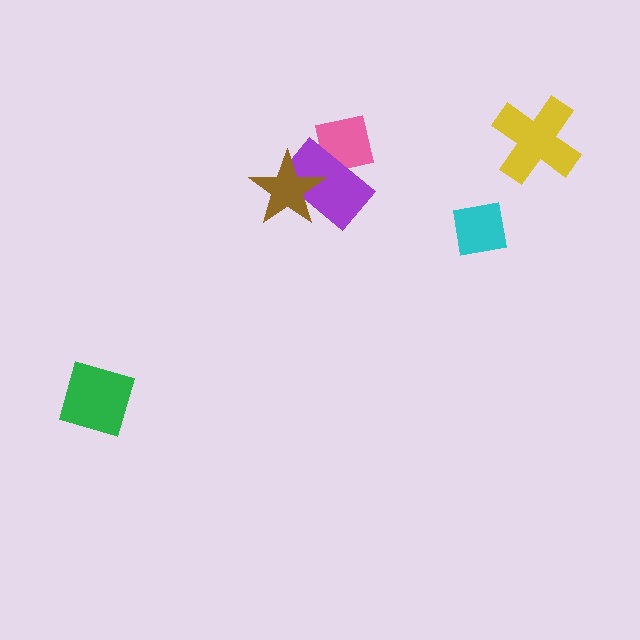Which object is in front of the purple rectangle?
The brown star is in front of the purple rectangle.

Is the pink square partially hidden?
Yes, it is partially covered by another shape.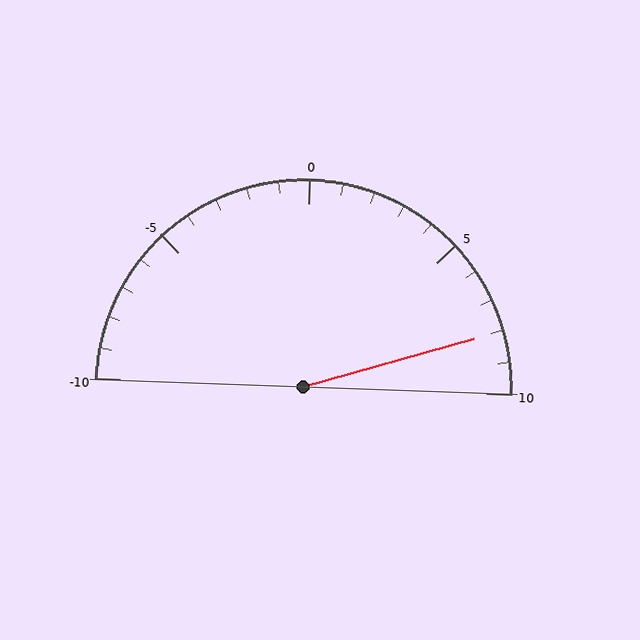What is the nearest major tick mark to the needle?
The nearest major tick mark is 10.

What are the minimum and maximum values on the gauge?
The gauge ranges from -10 to 10.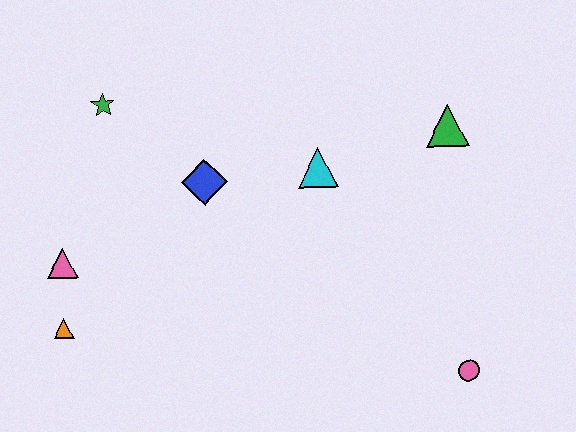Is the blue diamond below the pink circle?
No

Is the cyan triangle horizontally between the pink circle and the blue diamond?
Yes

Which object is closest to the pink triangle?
The orange triangle is closest to the pink triangle.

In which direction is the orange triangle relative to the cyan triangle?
The orange triangle is to the left of the cyan triangle.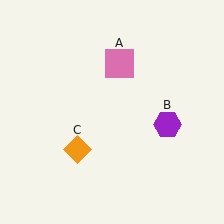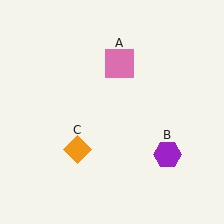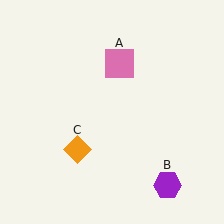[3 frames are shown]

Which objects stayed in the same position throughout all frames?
Pink square (object A) and orange diamond (object C) remained stationary.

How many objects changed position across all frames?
1 object changed position: purple hexagon (object B).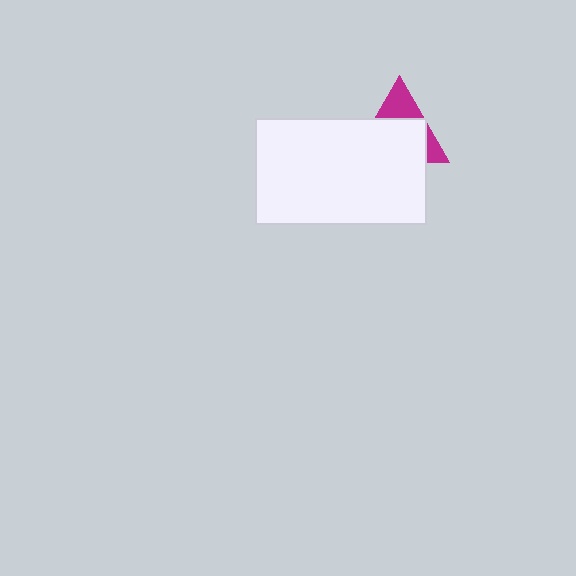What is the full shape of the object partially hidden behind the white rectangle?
The partially hidden object is a magenta triangle.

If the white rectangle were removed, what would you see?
You would see the complete magenta triangle.